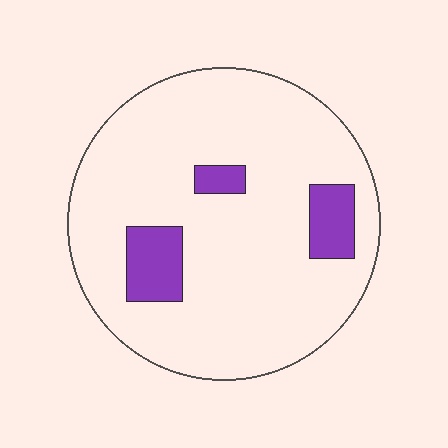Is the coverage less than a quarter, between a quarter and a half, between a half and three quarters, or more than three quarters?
Less than a quarter.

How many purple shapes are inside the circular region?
3.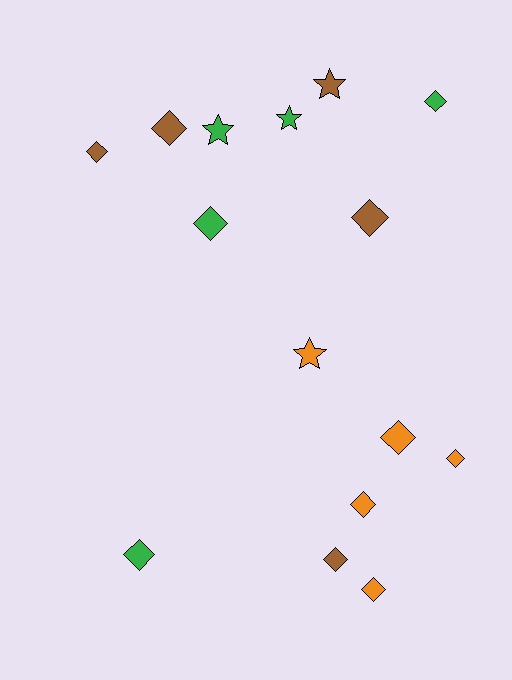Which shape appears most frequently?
Diamond, with 11 objects.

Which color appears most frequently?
Green, with 5 objects.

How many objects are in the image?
There are 15 objects.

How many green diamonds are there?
There are 3 green diamonds.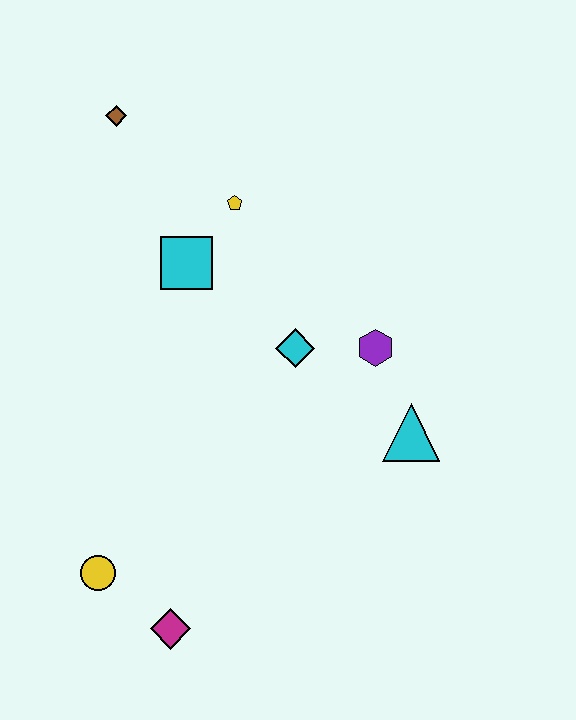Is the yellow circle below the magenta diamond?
No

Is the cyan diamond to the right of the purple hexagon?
No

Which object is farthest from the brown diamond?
The magenta diamond is farthest from the brown diamond.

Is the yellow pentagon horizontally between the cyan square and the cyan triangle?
Yes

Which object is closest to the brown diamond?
The yellow pentagon is closest to the brown diamond.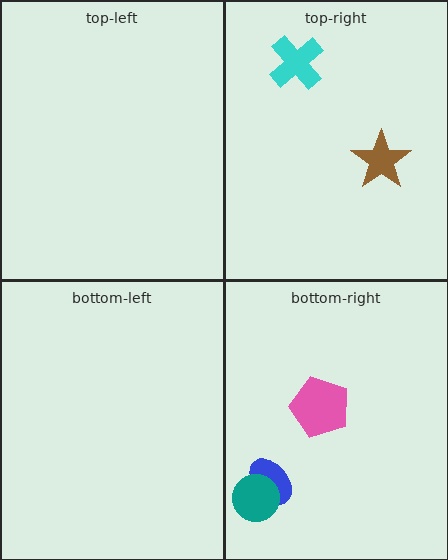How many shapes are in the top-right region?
2.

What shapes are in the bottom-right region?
The blue ellipse, the pink pentagon, the teal circle.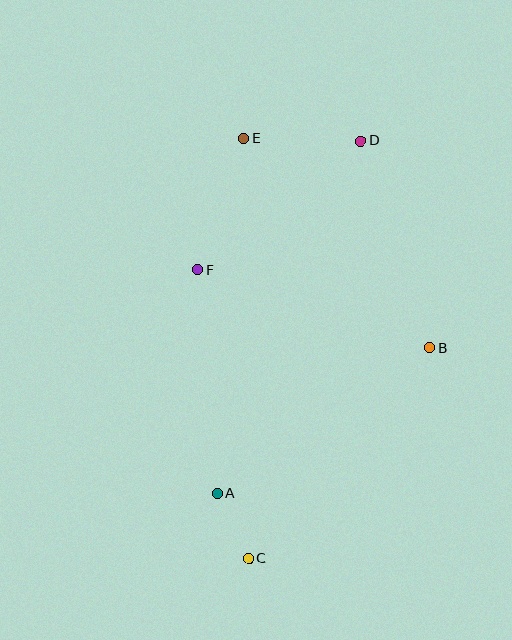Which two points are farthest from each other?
Points C and D are farthest from each other.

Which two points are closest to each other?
Points A and C are closest to each other.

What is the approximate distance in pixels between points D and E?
The distance between D and E is approximately 117 pixels.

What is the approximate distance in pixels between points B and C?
The distance between B and C is approximately 277 pixels.